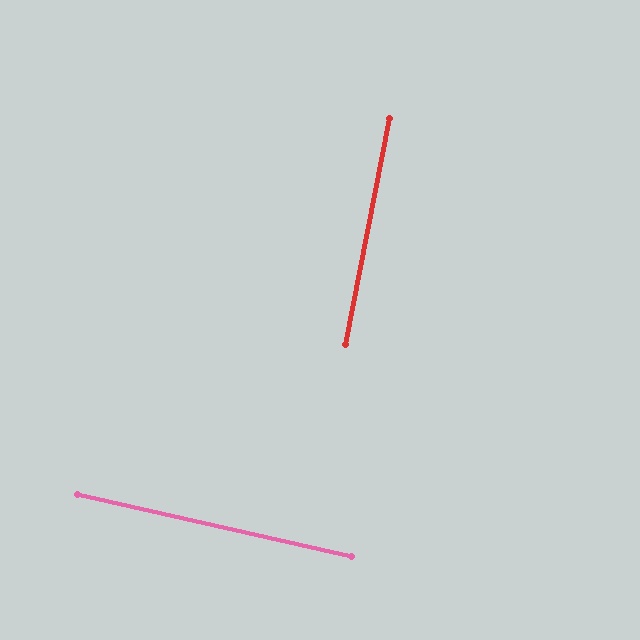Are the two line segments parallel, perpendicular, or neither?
Perpendicular — they meet at approximately 88°.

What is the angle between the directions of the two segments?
Approximately 88 degrees.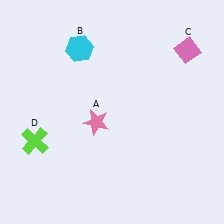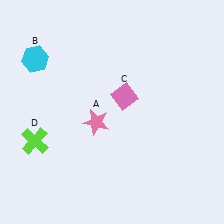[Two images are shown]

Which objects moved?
The objects that moved are: the cyan hexagon (B), the pink diamond (C).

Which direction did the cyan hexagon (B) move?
The cyan hexagon (B) moved left.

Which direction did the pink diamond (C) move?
The pink diamond (C) moved left.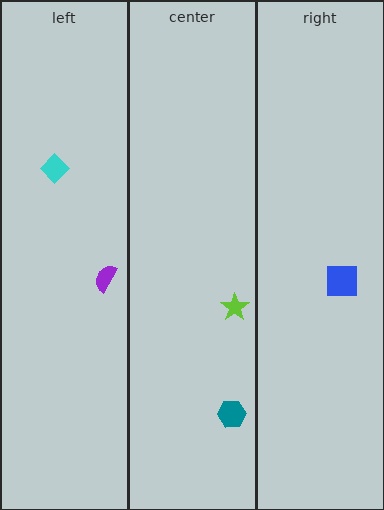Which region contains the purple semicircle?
The left region.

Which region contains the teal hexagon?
The center region.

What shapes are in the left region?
The cyan diamond, the purple semicircle.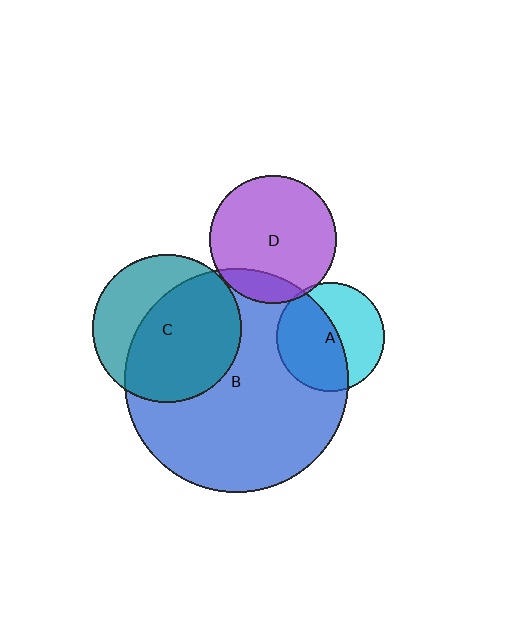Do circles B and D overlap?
Yes.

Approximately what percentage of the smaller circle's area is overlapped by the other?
Approximately 15%.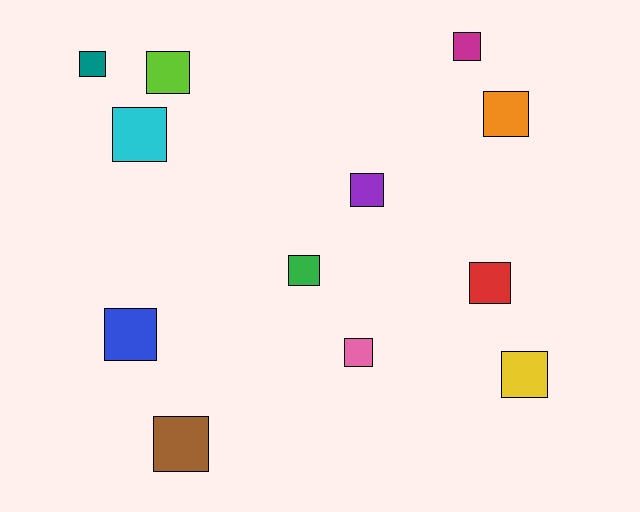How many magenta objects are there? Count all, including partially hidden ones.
There is 1 magenta object.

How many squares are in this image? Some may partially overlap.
There are 12 squares.